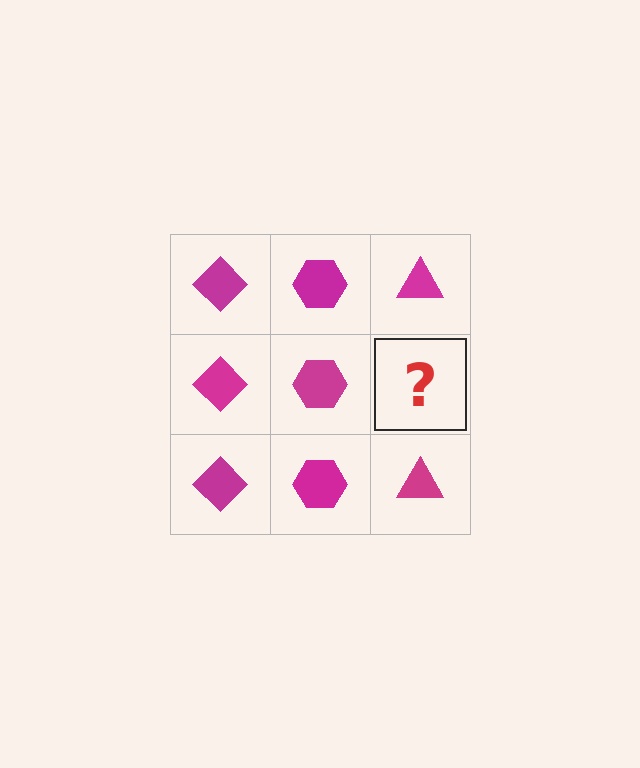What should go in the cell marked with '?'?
The missing cell should contain a magenta triangle.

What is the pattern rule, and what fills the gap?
The rule is that each column has a consistent shape. The gap should be filled with a magenta triangle.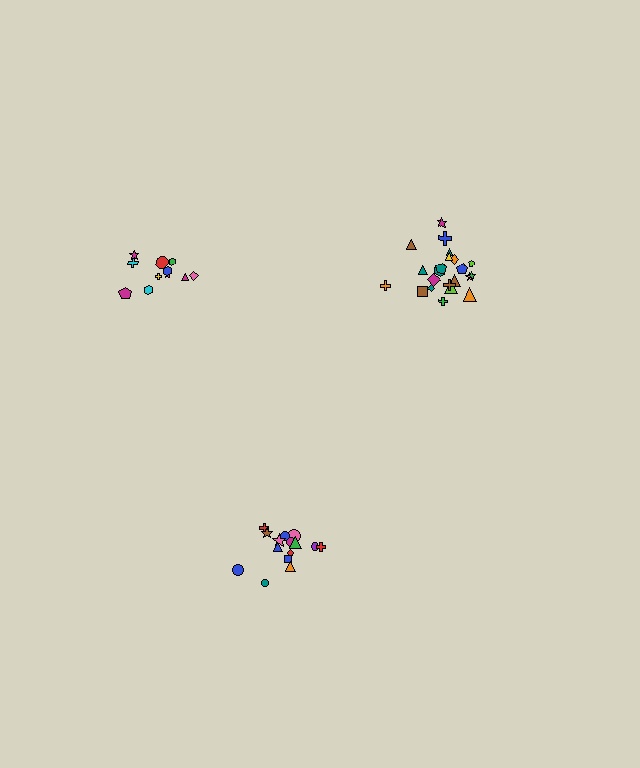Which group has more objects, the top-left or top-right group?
The top-right group.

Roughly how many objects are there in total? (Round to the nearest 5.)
Roughly 50 objects in total.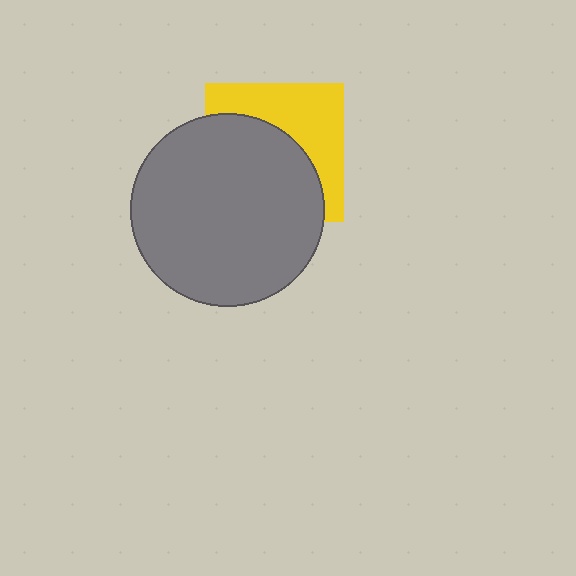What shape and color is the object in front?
The object in front is a gray circle.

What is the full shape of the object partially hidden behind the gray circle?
The partially hidden object is a yellow square.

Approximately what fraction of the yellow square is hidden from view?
Roughly 57% of the yellow square is hidden behind the gray circle.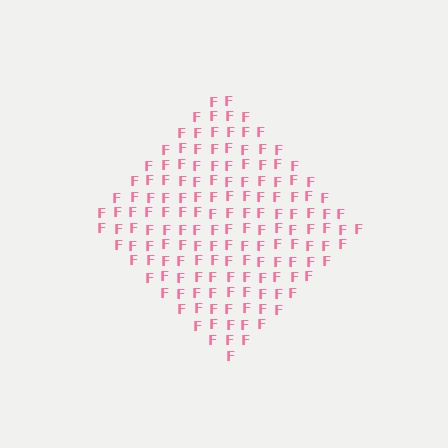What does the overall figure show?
The overall figure shows a diamond.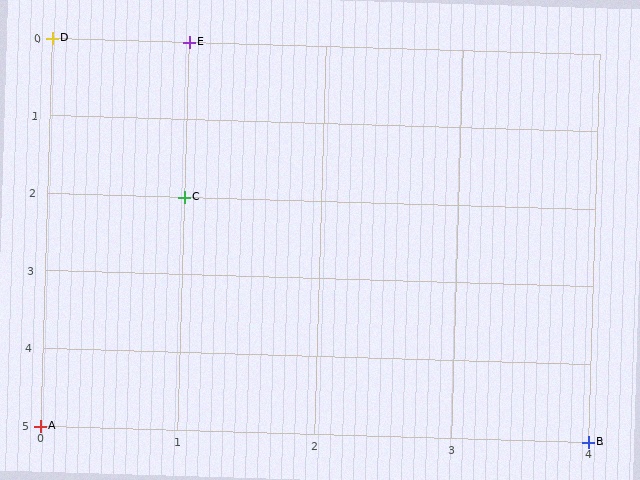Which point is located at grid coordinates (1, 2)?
Point C is at (1, 2).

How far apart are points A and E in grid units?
Points A and E are 1 column and 5 rows apart (about 5.1 grid units diagonally).